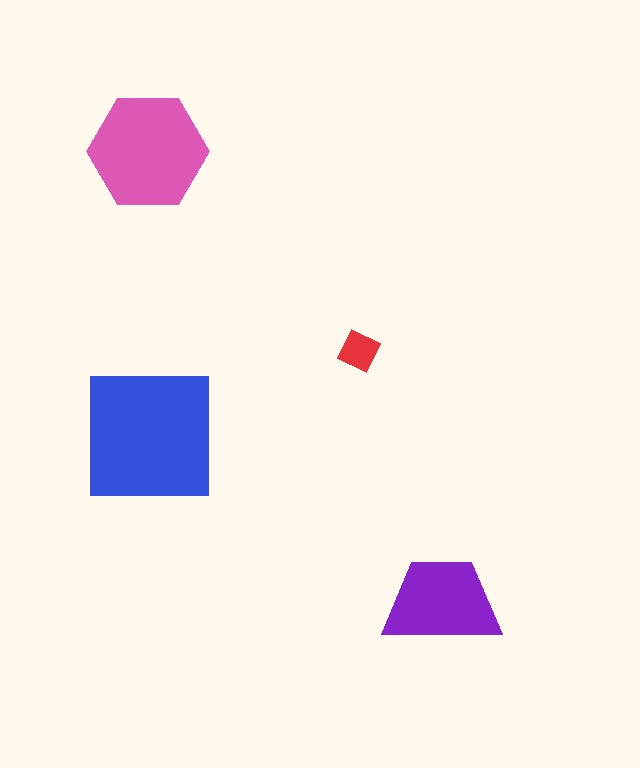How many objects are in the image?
There are 4 objects in the image.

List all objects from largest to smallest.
The blue square, the pink hexagon, the purple trapezoid, the red diamond.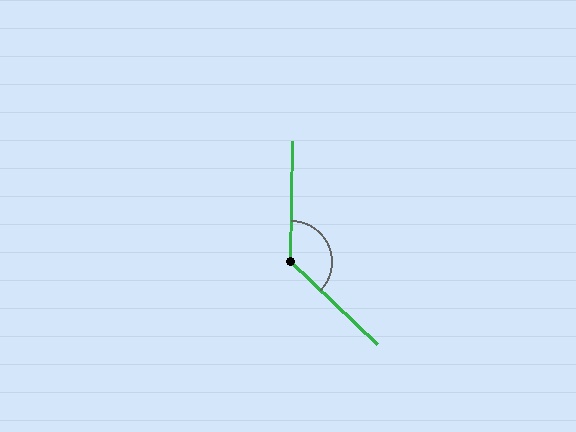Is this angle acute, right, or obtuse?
It is obtuse.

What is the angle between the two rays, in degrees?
Approximately 133 degrees.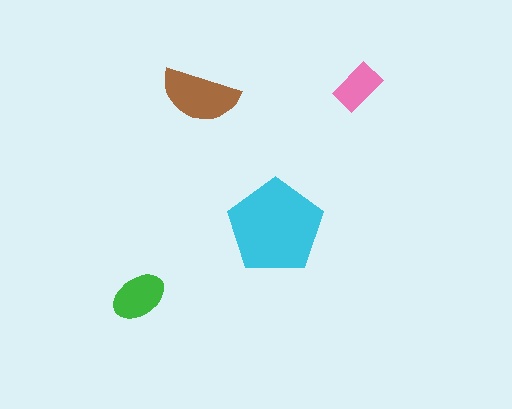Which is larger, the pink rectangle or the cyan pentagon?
The cyan pentagon.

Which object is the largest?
The cyan pentagon.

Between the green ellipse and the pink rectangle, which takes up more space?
The green ellipse.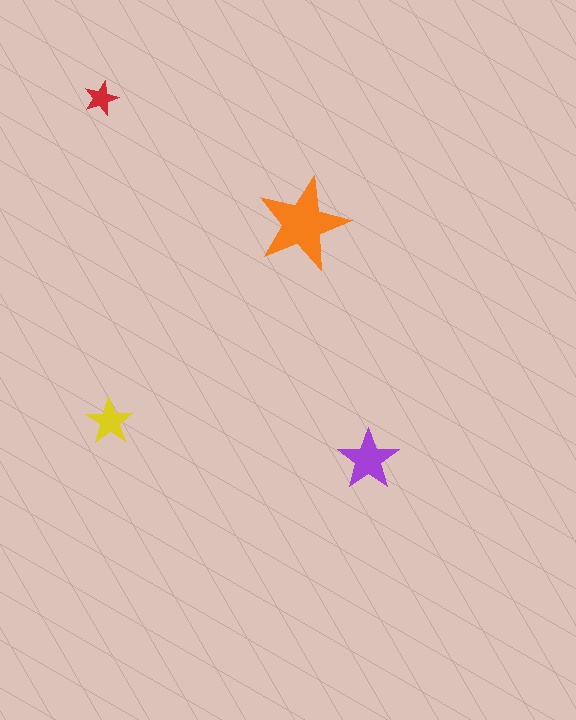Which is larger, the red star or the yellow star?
The yellow one.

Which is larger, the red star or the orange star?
The orange one.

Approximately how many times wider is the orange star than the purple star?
About 1.5 times wider.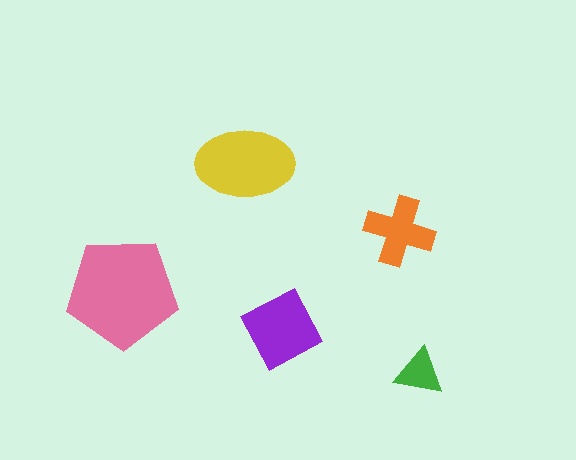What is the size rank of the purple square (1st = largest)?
3rd.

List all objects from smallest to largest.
The green triangle, the orange cross, the purple square, the yellow ellipse, the pink pentagon.